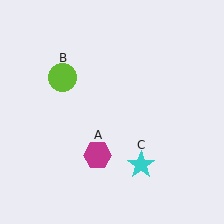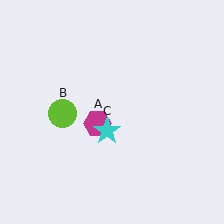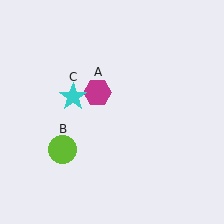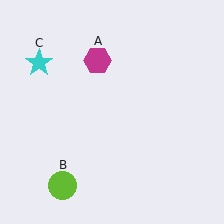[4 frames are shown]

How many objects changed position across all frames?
3 objects changed position: magenta hexagon (object A), lime circle (object B), cyan star (object C).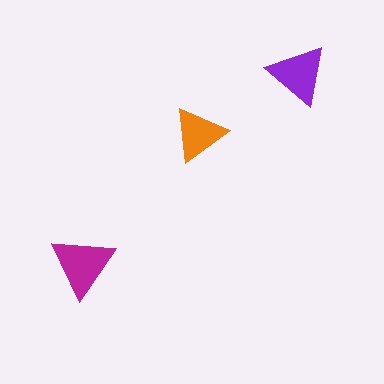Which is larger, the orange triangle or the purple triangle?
The purple one.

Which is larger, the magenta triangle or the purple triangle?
The magenta one.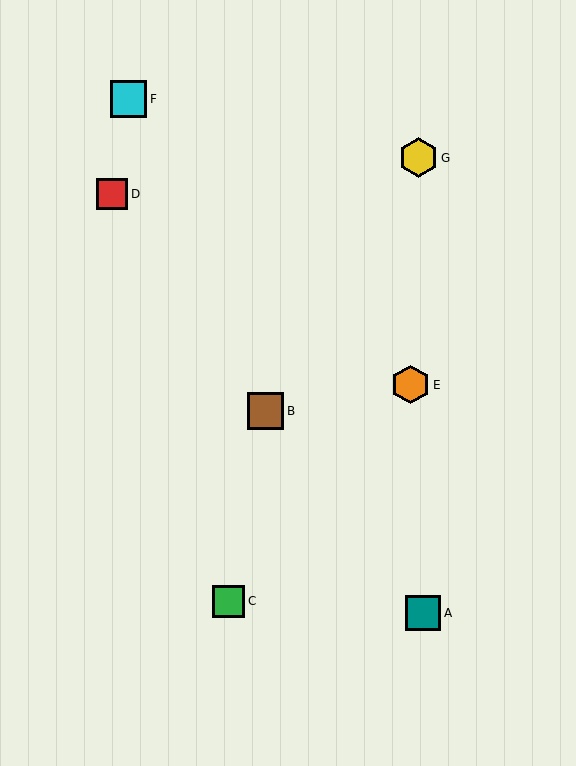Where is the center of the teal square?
The center of the teal square is at (423, 613).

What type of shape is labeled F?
Shape F is a cyan square.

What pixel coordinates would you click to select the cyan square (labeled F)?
Click at (129, 99) to select the cyan square F.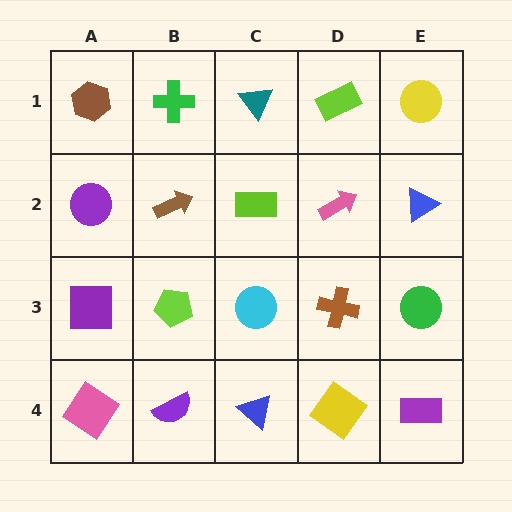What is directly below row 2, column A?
A purple square.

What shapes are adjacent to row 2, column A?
A brown hexagon (row 1, column A), a purple square (row 3, column A), a brown arrow (row 2, column B).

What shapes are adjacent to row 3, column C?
A lime rectangle (row 2, column C), a blue triangle (row 4, column C), a lime pentagon (row 3, column B), a brown cross (row 3, column D).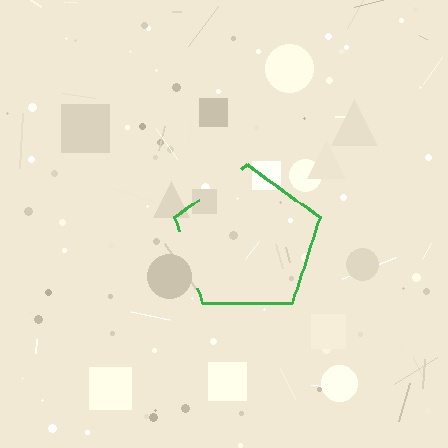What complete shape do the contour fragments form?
The contour fragments form a pentagon.